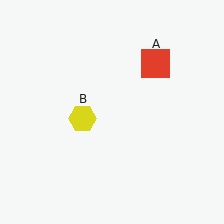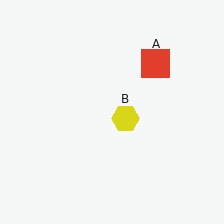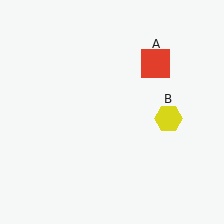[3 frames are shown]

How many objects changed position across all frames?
1 object changed position: yellow hexagon (object B).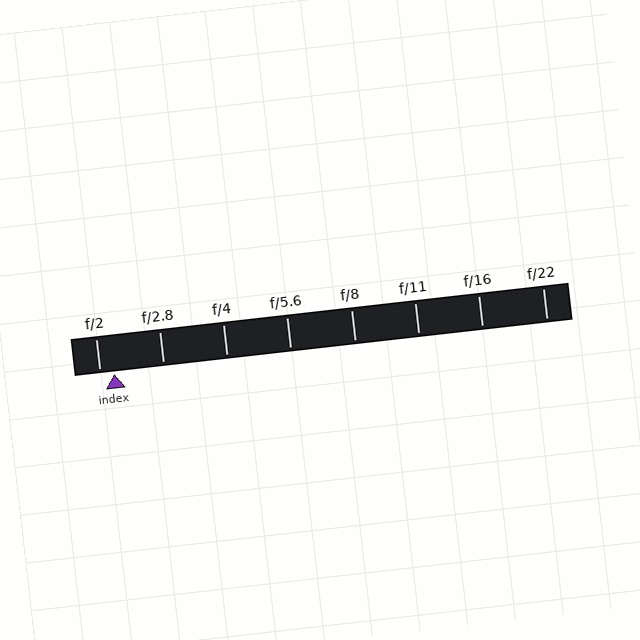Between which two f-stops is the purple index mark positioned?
The index mark is between f/2 and f/2.8.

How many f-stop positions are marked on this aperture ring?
There are 8 f-stop positions marked.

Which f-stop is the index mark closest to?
The index mark is closest to f/2.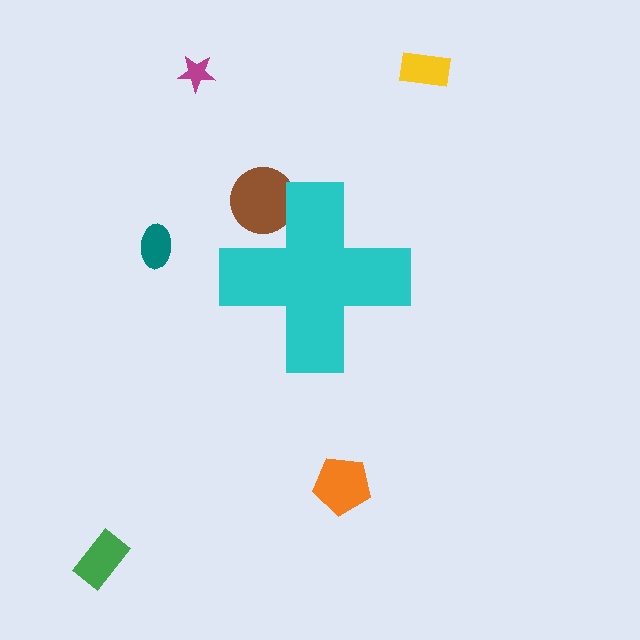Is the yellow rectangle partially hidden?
No, the yellow rectangle is fully visible.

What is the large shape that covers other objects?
A cyan cross.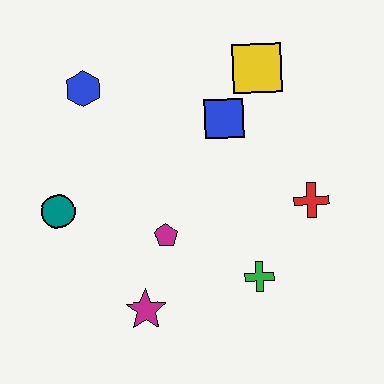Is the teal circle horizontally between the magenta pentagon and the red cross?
No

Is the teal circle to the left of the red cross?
Yes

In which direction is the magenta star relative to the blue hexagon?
The magenta star is below the blue hexagon.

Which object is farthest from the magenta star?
The yellow square is farthest from the magenta star.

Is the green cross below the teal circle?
Yes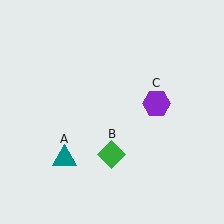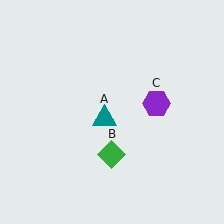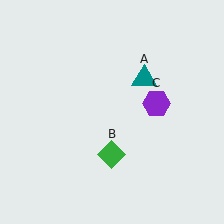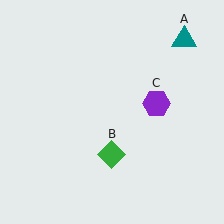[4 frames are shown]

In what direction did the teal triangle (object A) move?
The teal triangle (object A) moved up and to the right.